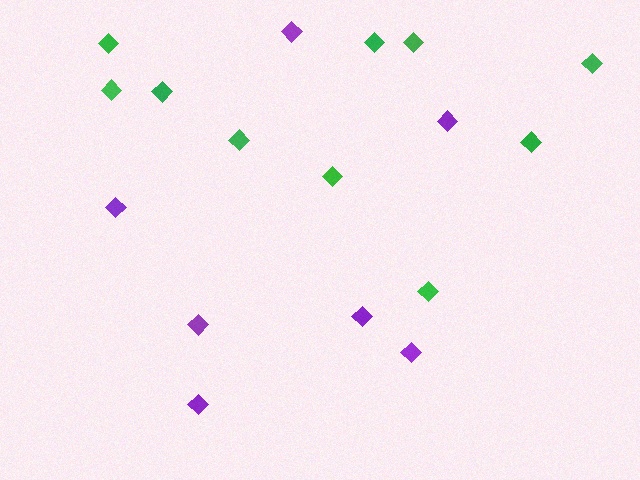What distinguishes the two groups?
There are 2 groups: one group of purple diamonds (7) and one group of green diamonds (10).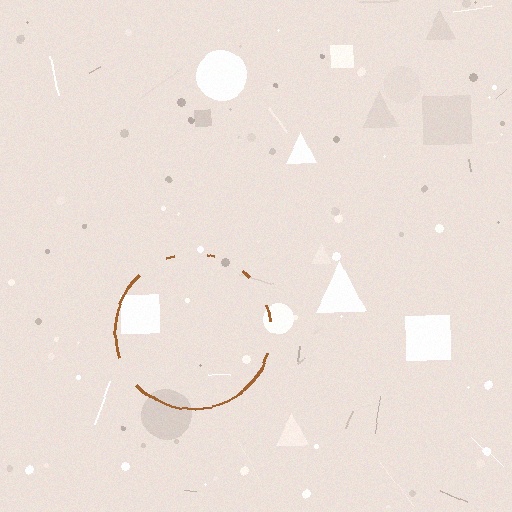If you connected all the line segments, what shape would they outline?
They would outline a circle.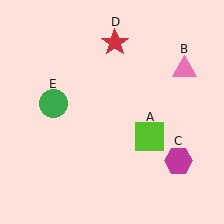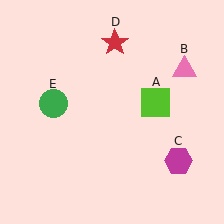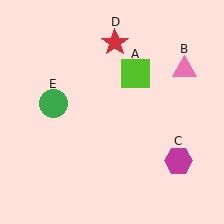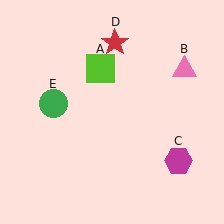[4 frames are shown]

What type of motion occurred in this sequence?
The lime square (object A) rotated counterclockwise around the center of the scene.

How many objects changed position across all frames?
1 object changed position: lime square (object A).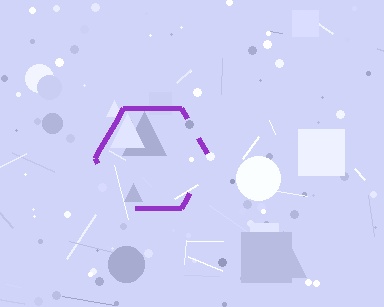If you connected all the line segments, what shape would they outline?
They would outline a hexagon.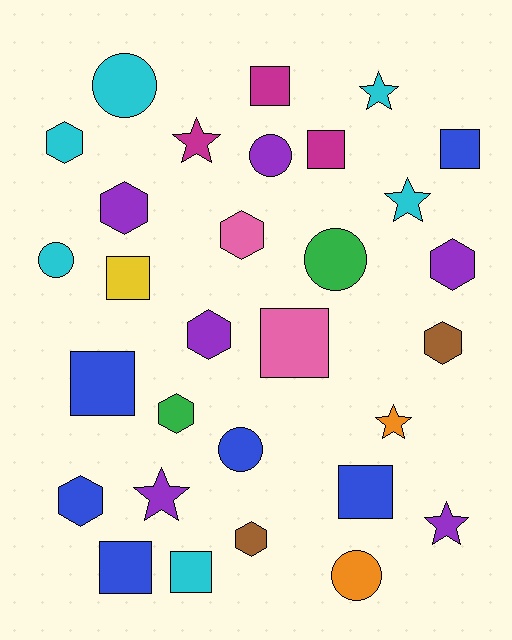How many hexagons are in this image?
There are 9 hexagons.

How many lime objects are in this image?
There are no lime objects.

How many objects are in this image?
There are 30 objects.